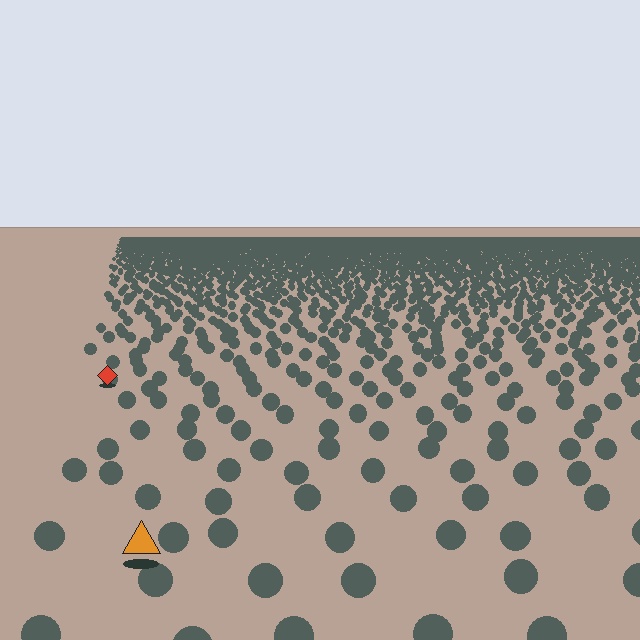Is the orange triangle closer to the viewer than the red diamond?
Yes. The orange triangle is closer — you can tell from the texture gradient: the ground texture is coarser near it.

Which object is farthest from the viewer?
The red diamond is farthest from the viewer. It appears smaller and the ground texture around it is denser.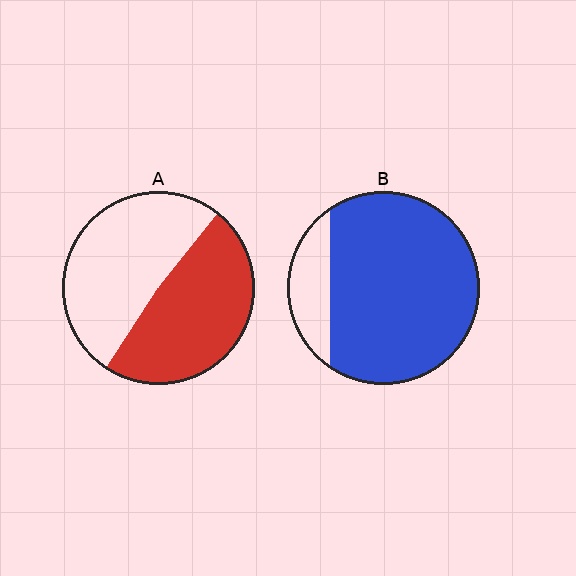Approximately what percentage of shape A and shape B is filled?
A is approximately 50% and B is approximately 85%.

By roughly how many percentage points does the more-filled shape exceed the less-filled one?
By roughly 35 percentage points (B over A).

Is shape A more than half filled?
Roughly half.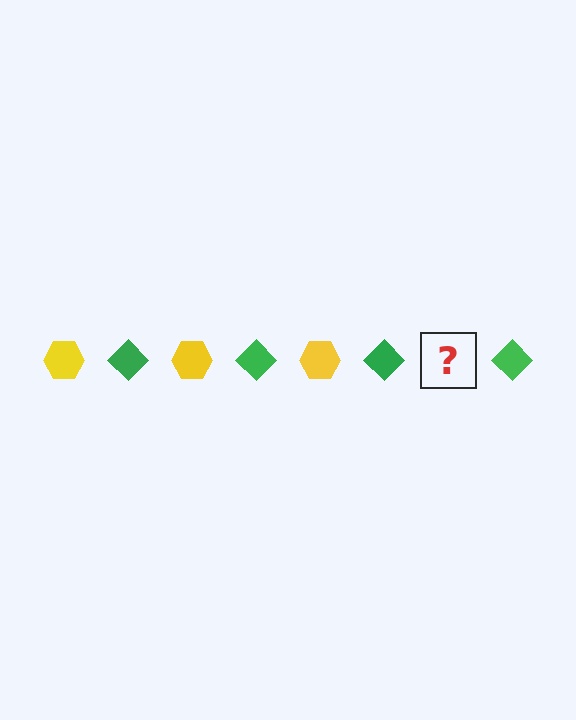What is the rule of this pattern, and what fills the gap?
The rule is that the pattern alternates between yellow hexagon and green diamond. The gap should be filled with a yellow hexagon.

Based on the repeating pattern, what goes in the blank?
The blank should be a yellow hexagon.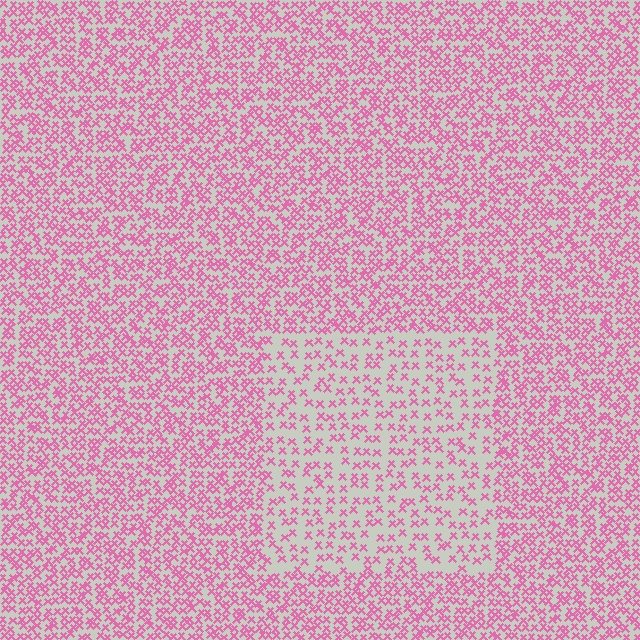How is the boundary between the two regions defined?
The boundary is defined by a change in element density (approximately 2.0x ratio). All elements are the same color, size, and shape.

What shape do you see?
I see a rectangle.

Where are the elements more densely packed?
The elements are more densely packed outside the rectangle boundary.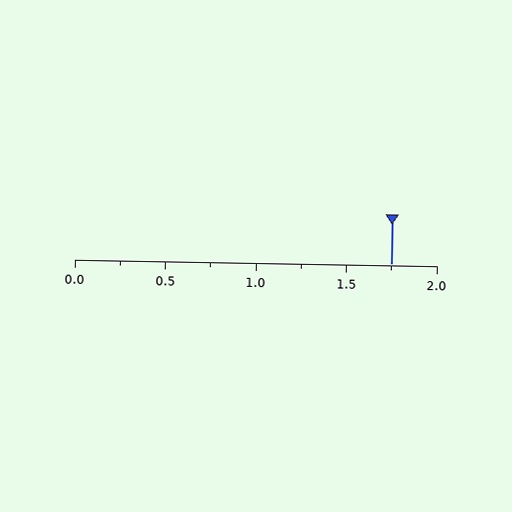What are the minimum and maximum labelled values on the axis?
The axis runs from 0.0 to 2.0.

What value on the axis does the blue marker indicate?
The marker indicates approximately 1.75.